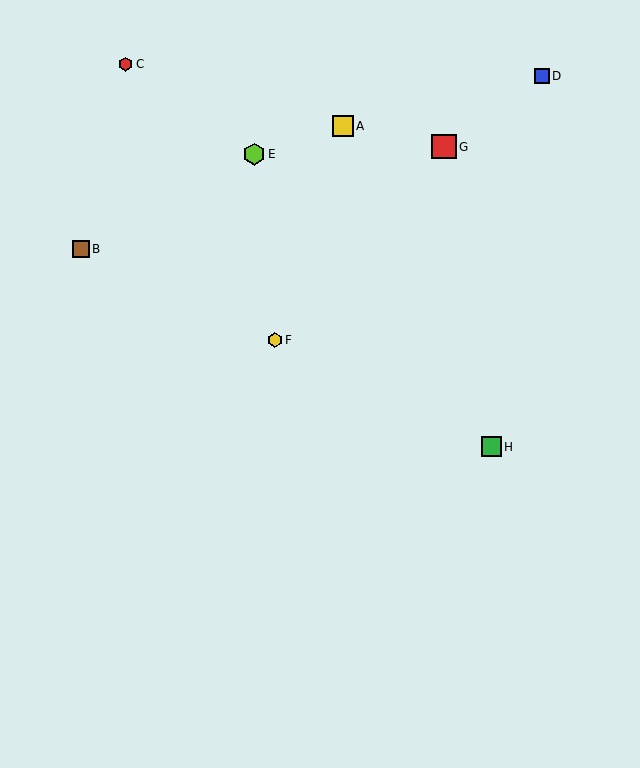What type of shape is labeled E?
Shape E is a lime hexagon.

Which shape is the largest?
The red square (labeled G) is the largest.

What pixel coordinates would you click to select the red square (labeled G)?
Click at (444, 147) to select the red square G.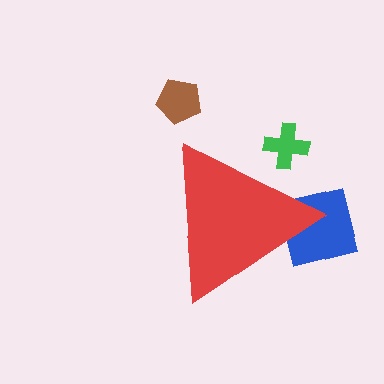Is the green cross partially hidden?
Yes, the green cross is partially hidden behind the red triangle.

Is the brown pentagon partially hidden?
No, the brown pentagon is fully visible.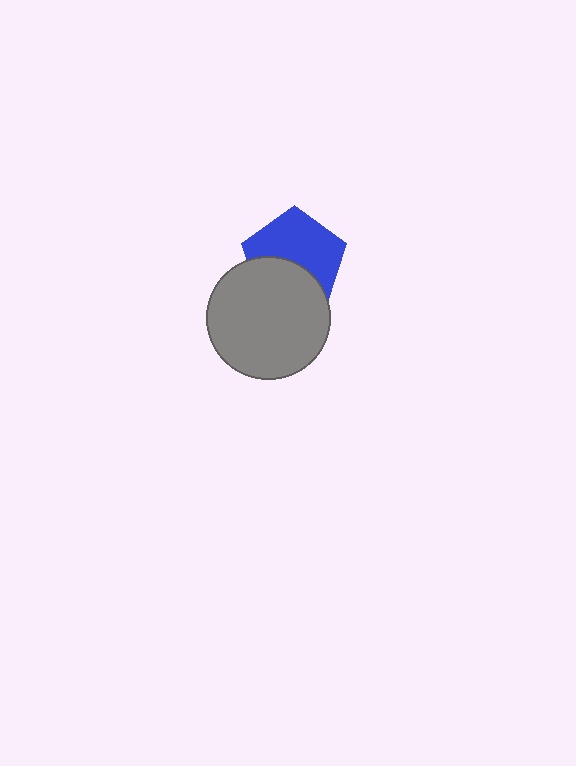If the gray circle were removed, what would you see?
You would see the complete blue pentagon.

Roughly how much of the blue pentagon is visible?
About half of it is visible (roughly 59%).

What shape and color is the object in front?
The object in front is a gray circle.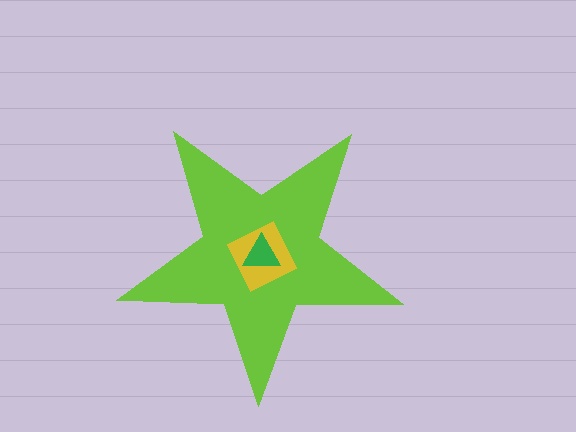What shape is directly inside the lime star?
The yellow diamond.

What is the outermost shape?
The lime star.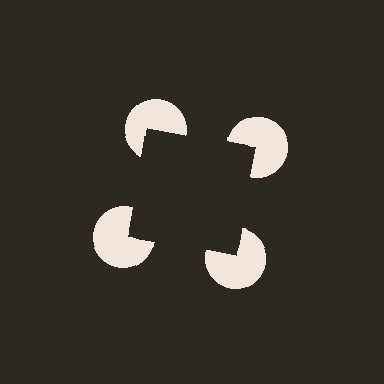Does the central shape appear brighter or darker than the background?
It typically appears slightly darker than the background, even though no actual brightness change is drawn.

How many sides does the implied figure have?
4 sides.